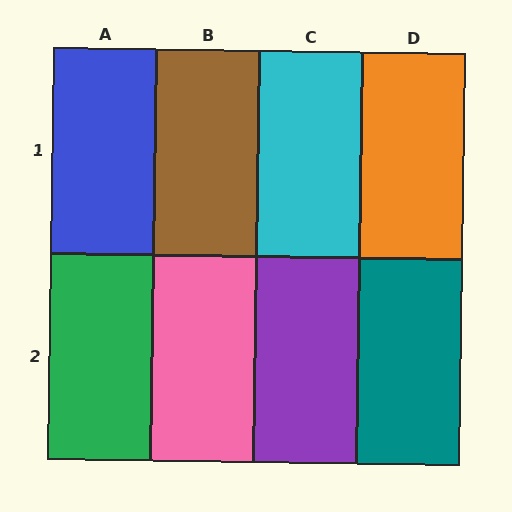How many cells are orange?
1 cell is orange.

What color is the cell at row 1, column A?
Blue.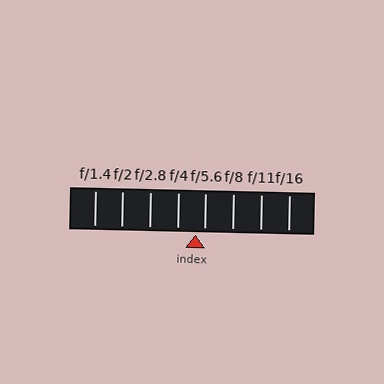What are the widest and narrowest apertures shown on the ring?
The widest aperture shown is f/1.4 and the narrowest is f/16.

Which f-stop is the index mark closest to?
The index mark is closest to f/5.6.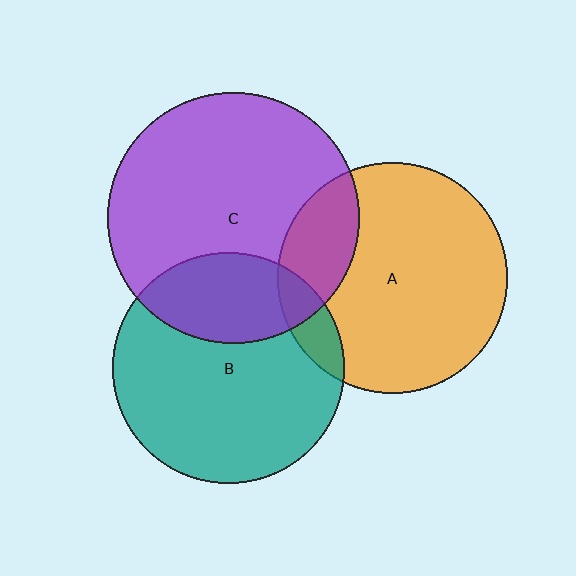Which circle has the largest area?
Circle C (purple).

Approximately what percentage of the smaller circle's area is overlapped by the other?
Approximately 20%.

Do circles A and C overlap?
Yes.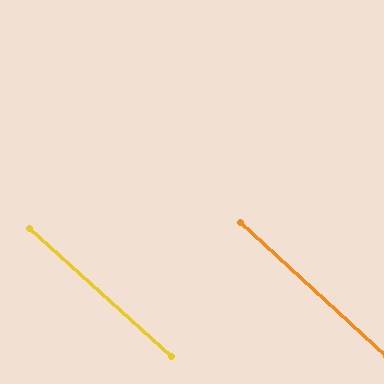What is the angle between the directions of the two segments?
Approximately 1 degree.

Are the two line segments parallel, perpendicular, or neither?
Parallel — their directions differ by only 0.8°.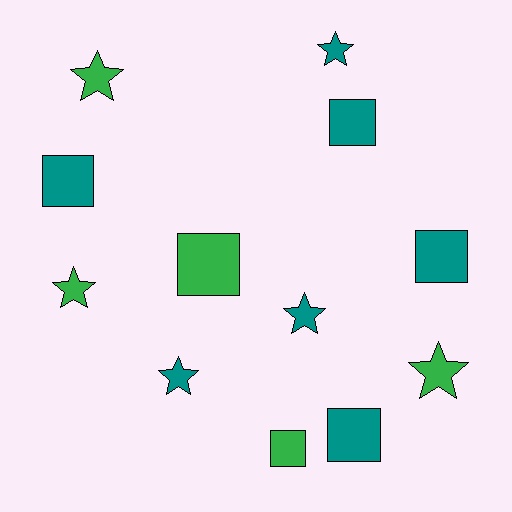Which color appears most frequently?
Teal, with 7 objects.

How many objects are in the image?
There are 12 objects.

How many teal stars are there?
There are 3 teal stars.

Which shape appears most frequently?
Star, with 6 objects.